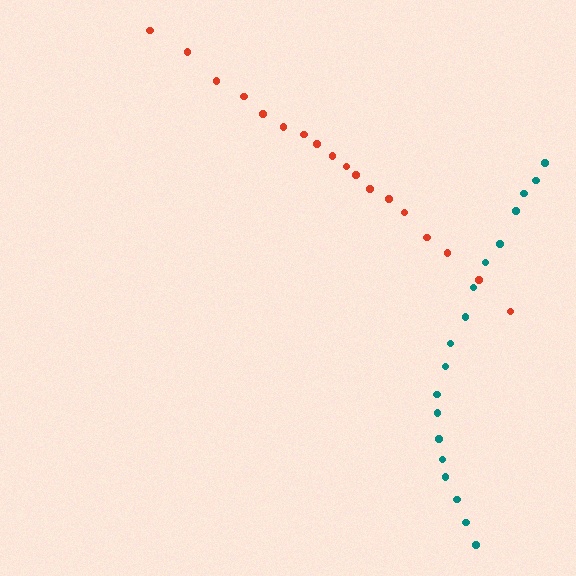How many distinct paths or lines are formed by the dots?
There are 2 distinct paths.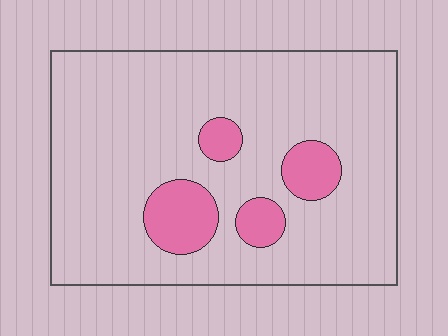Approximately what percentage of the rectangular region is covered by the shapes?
Approximately 15%.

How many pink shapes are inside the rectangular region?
4.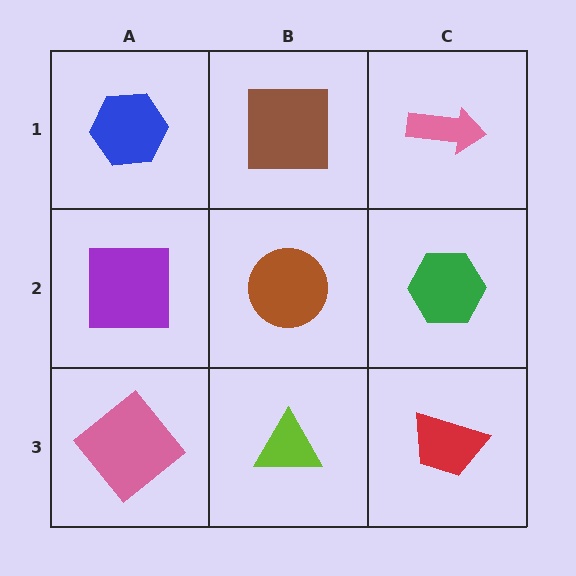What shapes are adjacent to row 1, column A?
A purple square (row 2, column A), a brown square (row 1, column B).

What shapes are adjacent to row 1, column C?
A green hexagon (row 2, column C), a brown square (row 1, column B).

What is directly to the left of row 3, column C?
A lime triangle.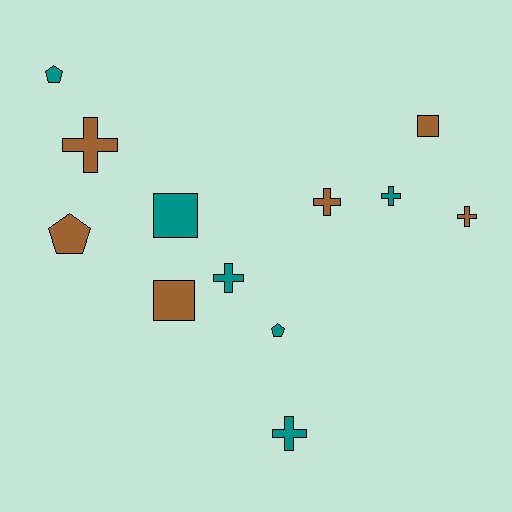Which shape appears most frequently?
Cross, with 6 objects.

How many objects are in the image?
There are 12 objects.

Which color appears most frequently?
Brown, with 6 objects.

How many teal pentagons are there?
There are 2 teal pentagons.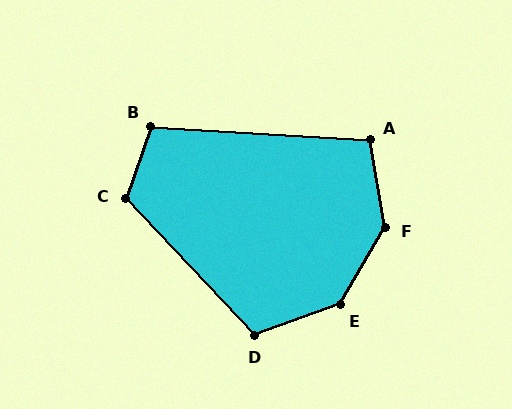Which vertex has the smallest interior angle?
A, at approximately 103 degrees.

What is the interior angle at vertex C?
Approximately 117 degrees (obtuse).